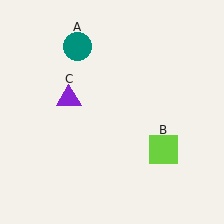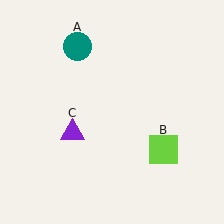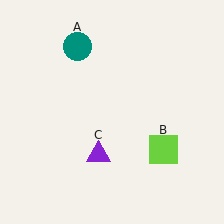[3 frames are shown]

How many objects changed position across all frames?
1 object changed position: purple triangle (object C).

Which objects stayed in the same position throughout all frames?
Teal circle (object A) and lime square (object B) remained stationary.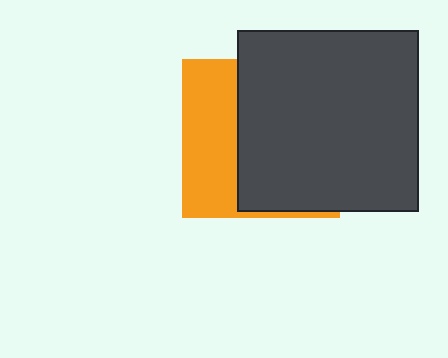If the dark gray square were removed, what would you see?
You would see the complete orange square.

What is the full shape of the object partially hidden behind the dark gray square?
The partially hidden object is an orange square.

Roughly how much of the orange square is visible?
A small part of it is visible (roughly 38%).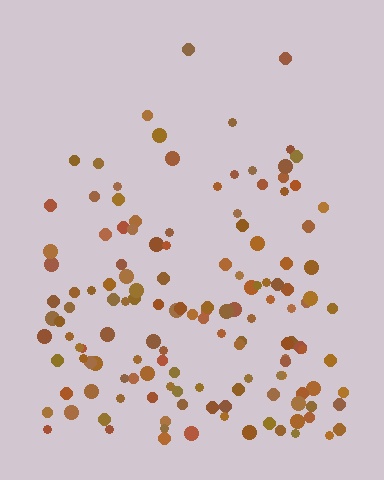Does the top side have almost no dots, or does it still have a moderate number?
Still a moderate number, just noticeably fewer than the bottom.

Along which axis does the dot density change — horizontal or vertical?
Vertical.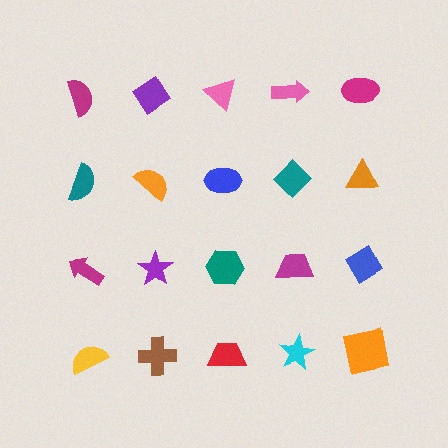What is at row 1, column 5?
A magenta ellipse.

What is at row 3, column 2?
A purple star.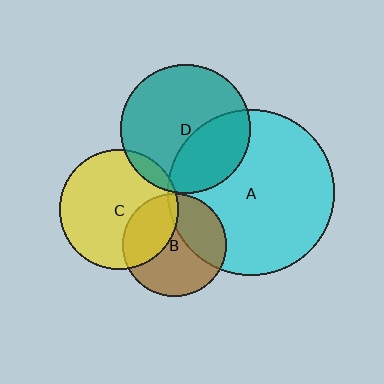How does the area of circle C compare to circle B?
Approximately 1.3 times.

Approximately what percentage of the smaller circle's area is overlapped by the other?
Approximately 10%.